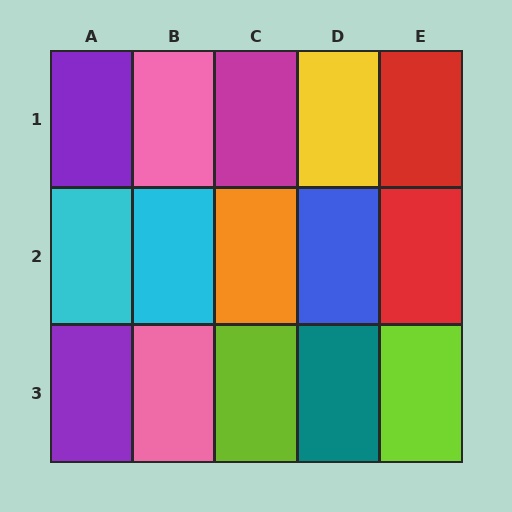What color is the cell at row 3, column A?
Purple.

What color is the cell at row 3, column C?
Lime.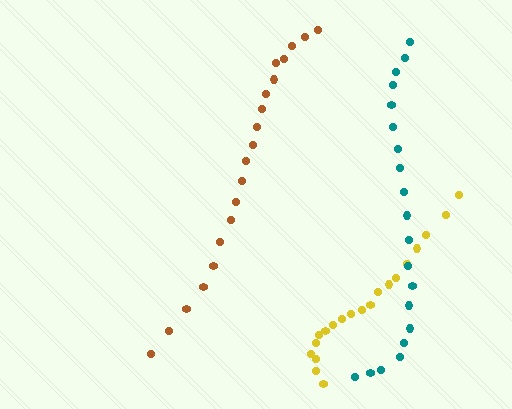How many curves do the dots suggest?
There are 3 distinct paths.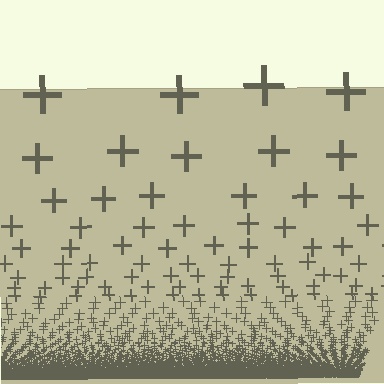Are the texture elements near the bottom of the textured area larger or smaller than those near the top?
Smaller. The gradient is inverted — elements near the bottom are smaller and denser.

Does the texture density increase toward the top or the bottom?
Density increases toward the bottom.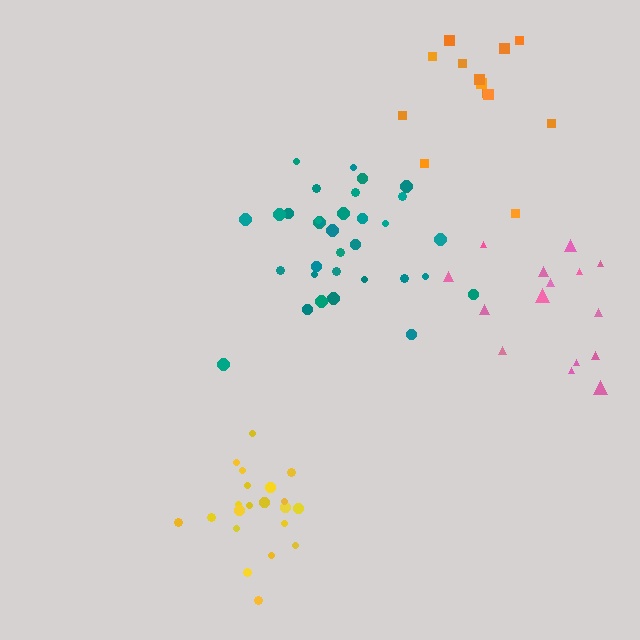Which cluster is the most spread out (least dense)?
Pink.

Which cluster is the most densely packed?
Yellow.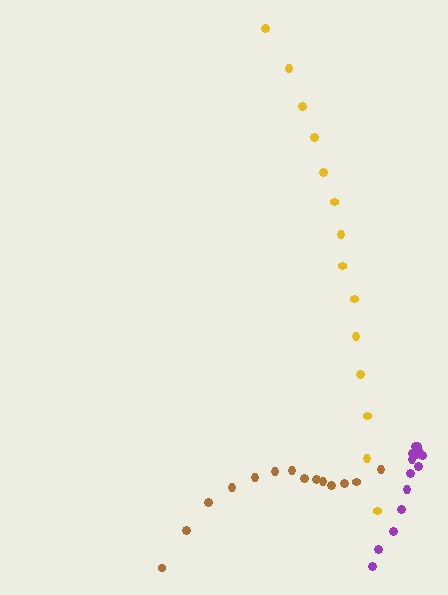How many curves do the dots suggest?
There are 3 distinct paths.